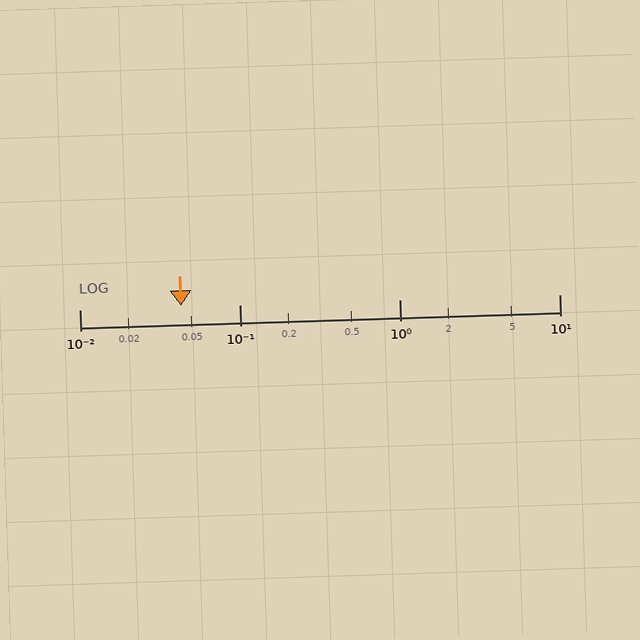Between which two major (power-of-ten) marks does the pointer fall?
The pointer is between 0.01 and 0.1.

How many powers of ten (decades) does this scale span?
The scale spans 3 decades, from 0.01 to 10.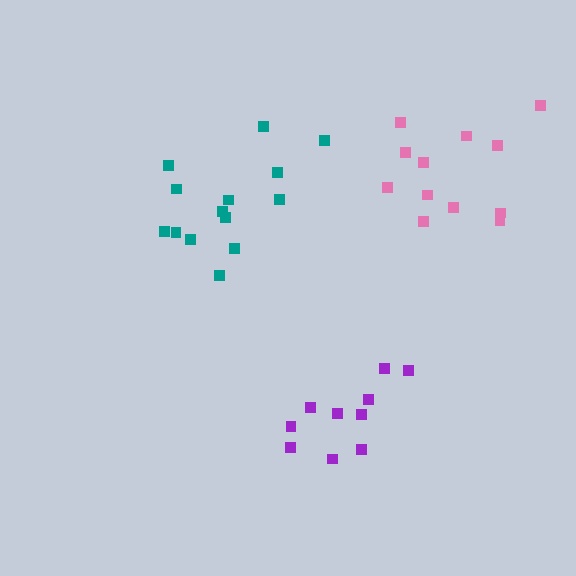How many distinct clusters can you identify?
There are 3 distinct clusters.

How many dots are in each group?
Group 1: 10 dots, Group 2: 14 dots, Group 3: 12 dots (36 total).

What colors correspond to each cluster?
The clusters are colored: purple, teal, pink.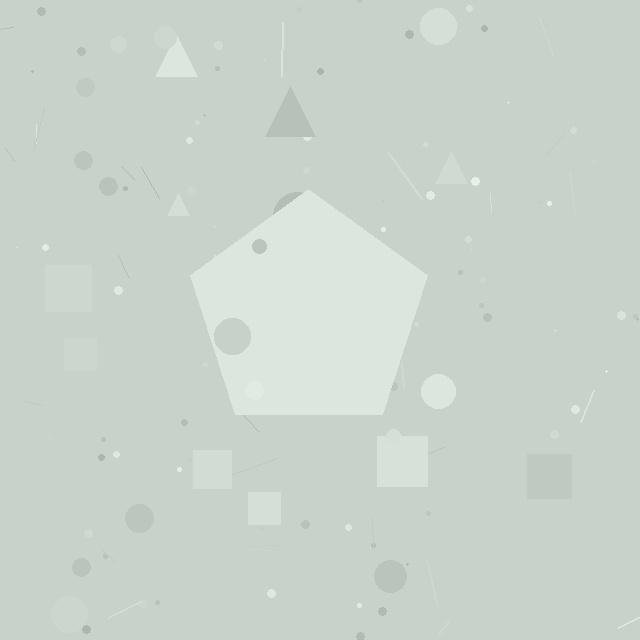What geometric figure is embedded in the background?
A pentagon is embedded in the background.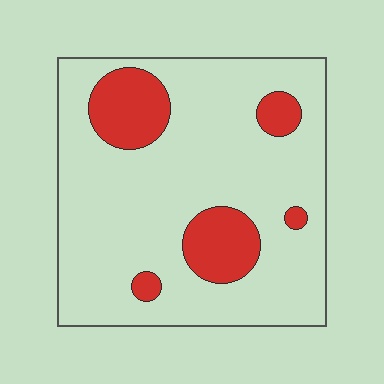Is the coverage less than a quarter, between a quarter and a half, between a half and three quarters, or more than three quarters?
Less than a quarter.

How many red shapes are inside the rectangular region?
5.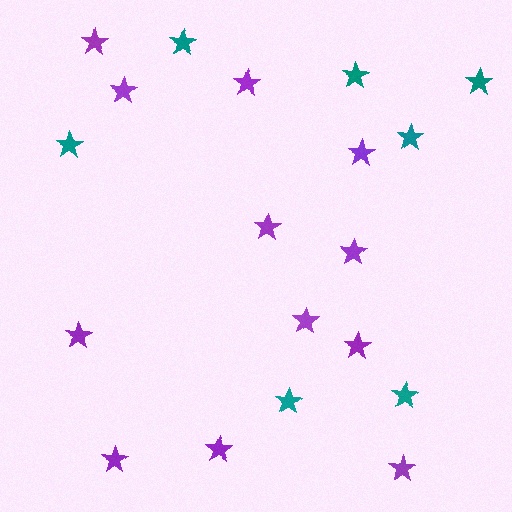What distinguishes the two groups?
There are 2 groups: one group of purple stars (12) and one group of teal stars (7).